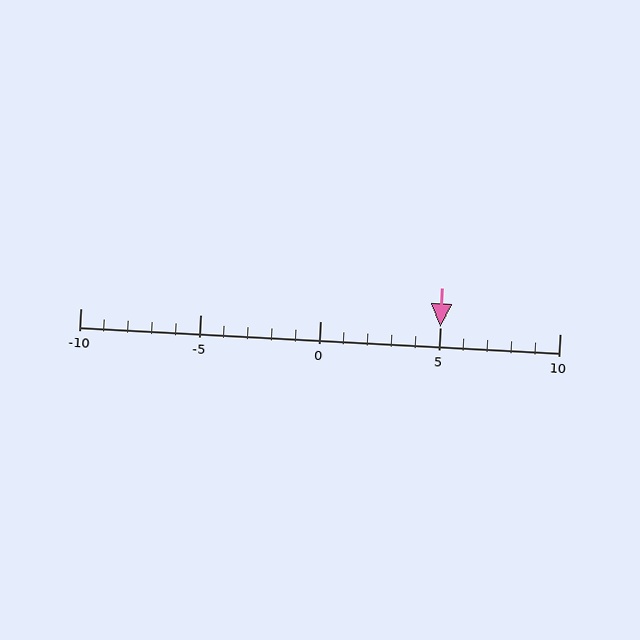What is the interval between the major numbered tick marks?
The major tick marks are spaced 5 units apart.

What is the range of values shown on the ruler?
The ruler shows values from -10 to 10.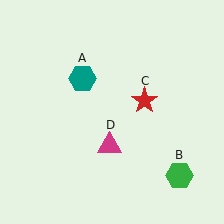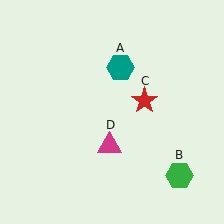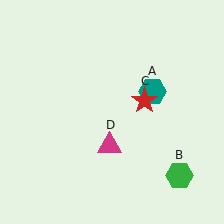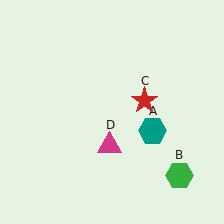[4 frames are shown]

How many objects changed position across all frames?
1 object changed position: teal hexagon (object A).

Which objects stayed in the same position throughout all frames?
Green hexagon (object B) and red star (object C) and magenta triangle (object D) remained stationary.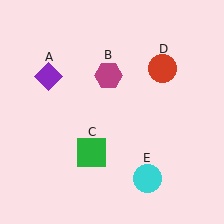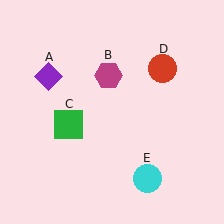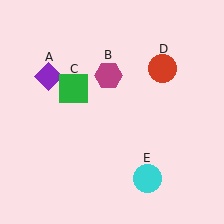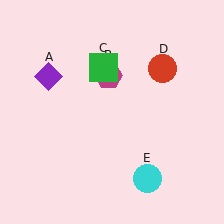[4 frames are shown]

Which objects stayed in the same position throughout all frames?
Purple diamond (object A) and magenta hexagon (object B) and red circle (object D) and cyan circle (object E) remained stationary.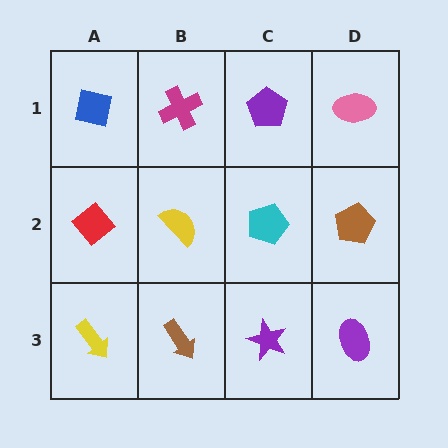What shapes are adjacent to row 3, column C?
A cyan pentagon (row 2, column C), a brown arrow (row 3, column B), a purple ellipse (row 3, column D).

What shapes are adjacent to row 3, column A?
A red diamond (row 2, column A), a brown arrow (row 3, column B).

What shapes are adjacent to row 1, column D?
A brown pentagon (row 2, column D), a purple pentagon (row 1, column C).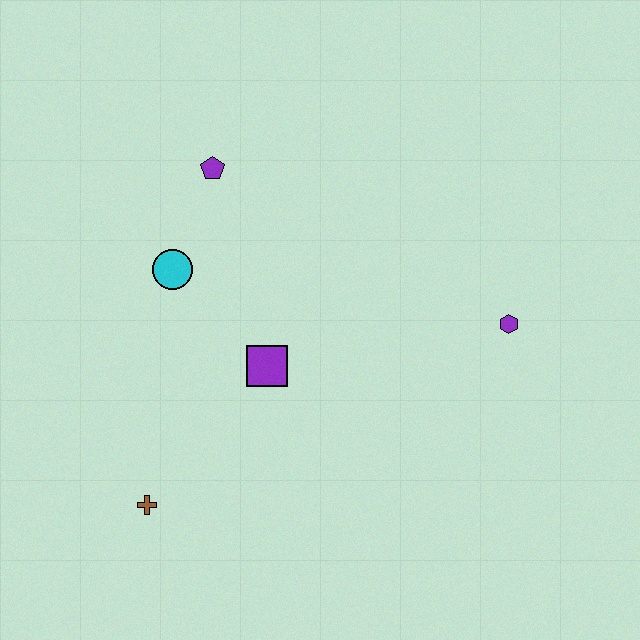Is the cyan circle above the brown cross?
Yes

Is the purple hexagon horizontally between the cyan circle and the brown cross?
No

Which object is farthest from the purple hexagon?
The brown cross is farthest from the purple hexagon.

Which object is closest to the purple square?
The cyan circle is closest to the purple square.